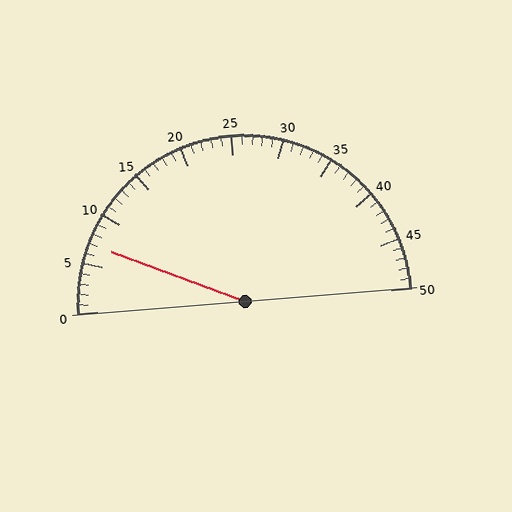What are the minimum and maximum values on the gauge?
The gauge ranges from 0 to 50.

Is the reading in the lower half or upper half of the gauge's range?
The reading is in the lower half of the range (0 to 50).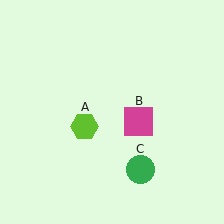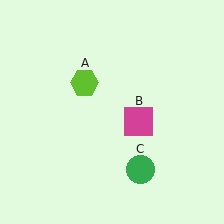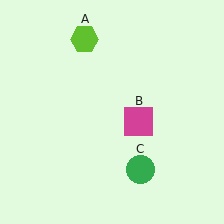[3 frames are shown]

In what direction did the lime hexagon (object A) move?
The lime hexagon (object A) moved up.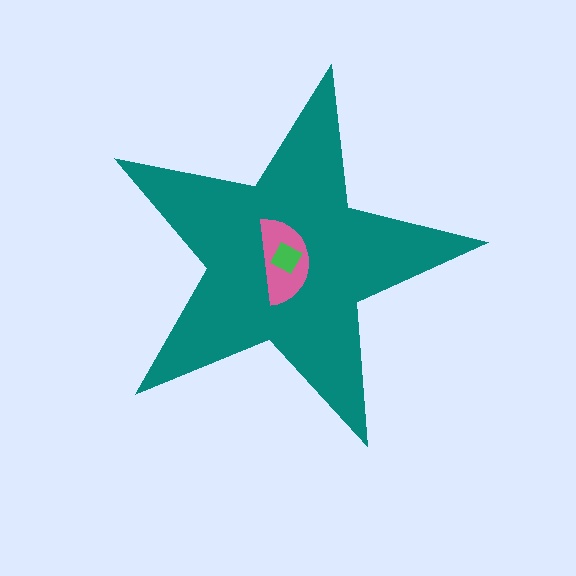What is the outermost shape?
The teal star.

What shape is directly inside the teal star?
The pink semicircle.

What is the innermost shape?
The green square.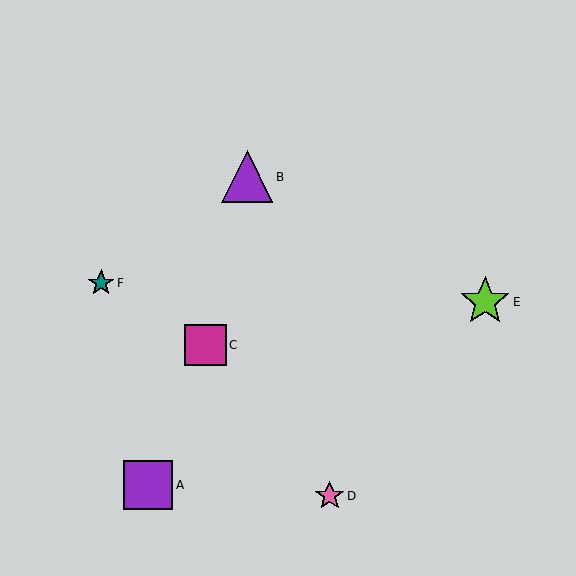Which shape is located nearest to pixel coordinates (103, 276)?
The teal star (labeled F) at (101, 283) is nearest to that location.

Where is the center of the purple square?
The center of the purple square is at (148, 485).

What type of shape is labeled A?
Shape A is a purple square.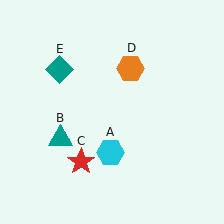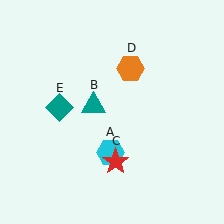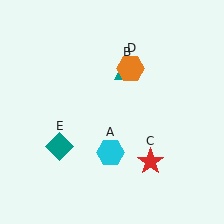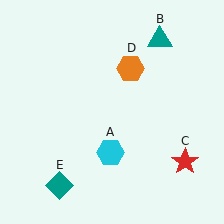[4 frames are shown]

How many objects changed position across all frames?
3 objects changed position: teal triangle (object B), red star (object C), teal diamond (object E).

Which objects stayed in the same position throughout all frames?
Cyan hexagon (object A) and orange hexagon (object D) remained stationary.